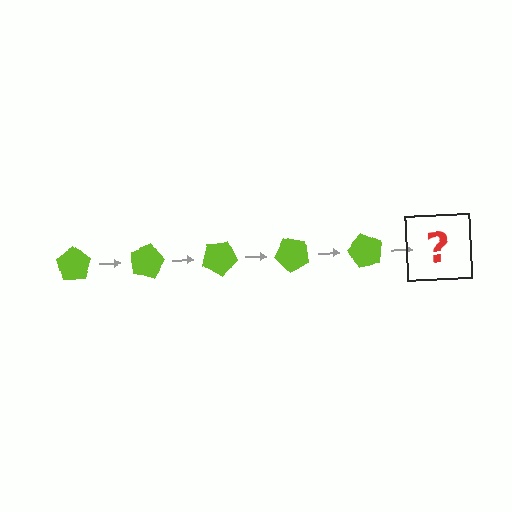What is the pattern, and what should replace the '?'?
The pattern is that the pentagon rotates 15 degrees each step. The '?' should be a lime pentagon rotated 75 degrees.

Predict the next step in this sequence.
The next step is a lime pentagon rotated 75 degrees.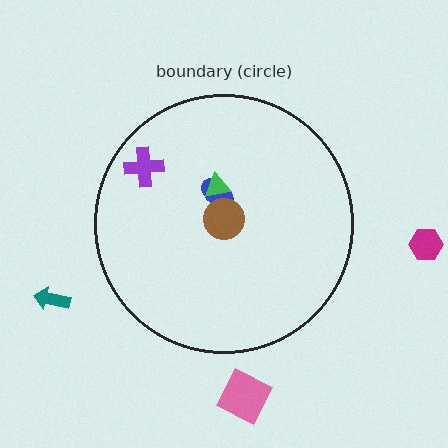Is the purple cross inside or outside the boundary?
Inside.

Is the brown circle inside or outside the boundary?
Inside.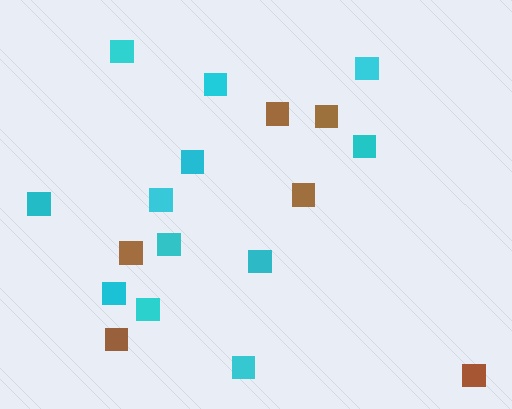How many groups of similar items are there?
There are 2 groups: one group of brown squares (6) and one group of cyan squares (12).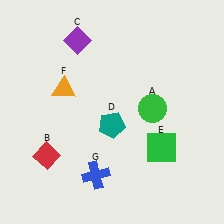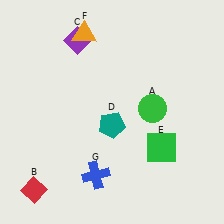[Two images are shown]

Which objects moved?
The objects that moved are: the red diamond (B), the orange triangle (F).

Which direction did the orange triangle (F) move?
The orange triangle (F) moved up.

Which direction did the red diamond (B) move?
The red diamond (B) moved down.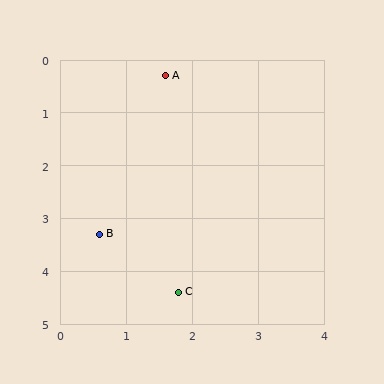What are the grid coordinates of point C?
Point C is at approximately (1.8, 4.4).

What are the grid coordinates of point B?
Point B is at approximately (0.6, 3.3).